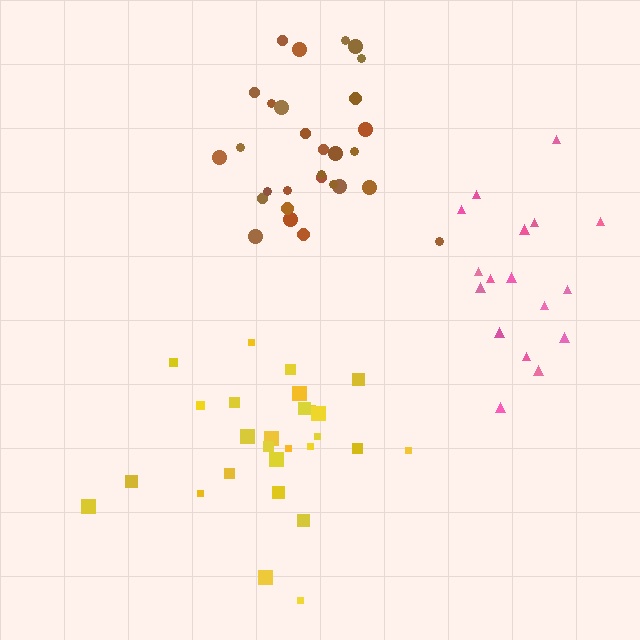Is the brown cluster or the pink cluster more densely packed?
Brown.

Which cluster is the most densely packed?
Brown.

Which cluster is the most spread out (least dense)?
Pink.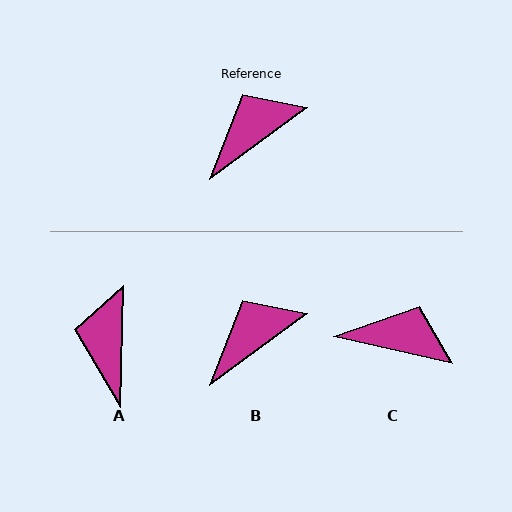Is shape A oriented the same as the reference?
No, it is off by about 52 degrees.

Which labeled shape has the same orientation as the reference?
B.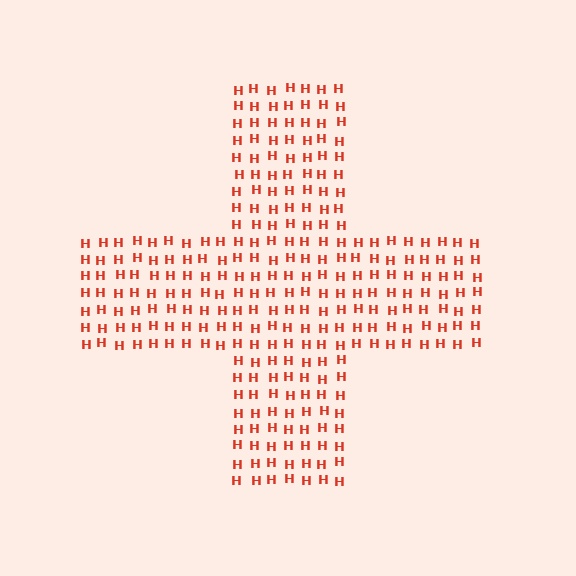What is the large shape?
The large shape is a cross.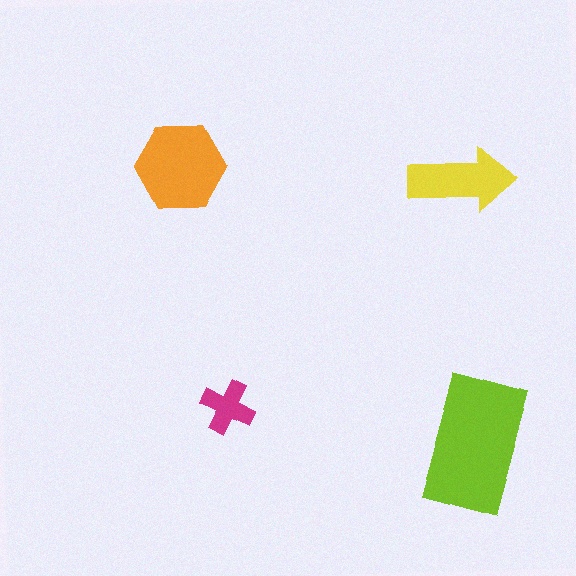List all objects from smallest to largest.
The magenta cross, the yellow arrow, the orange hexagon, the lime rectangle.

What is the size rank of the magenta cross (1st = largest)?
4th.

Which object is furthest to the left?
The orange hexagon is leftmost.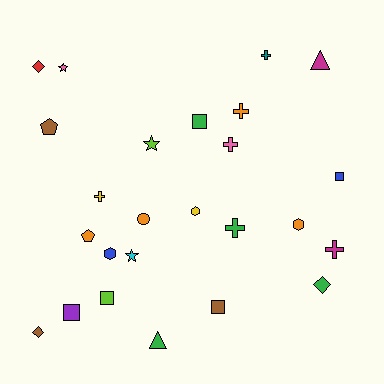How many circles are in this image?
There is 1 circle.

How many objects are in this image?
There are 25 objects.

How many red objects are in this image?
There is 1 red object.